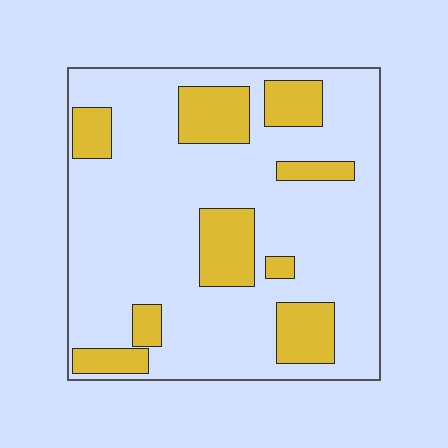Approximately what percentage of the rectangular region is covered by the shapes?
Approximately 25%.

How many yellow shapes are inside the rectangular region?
9.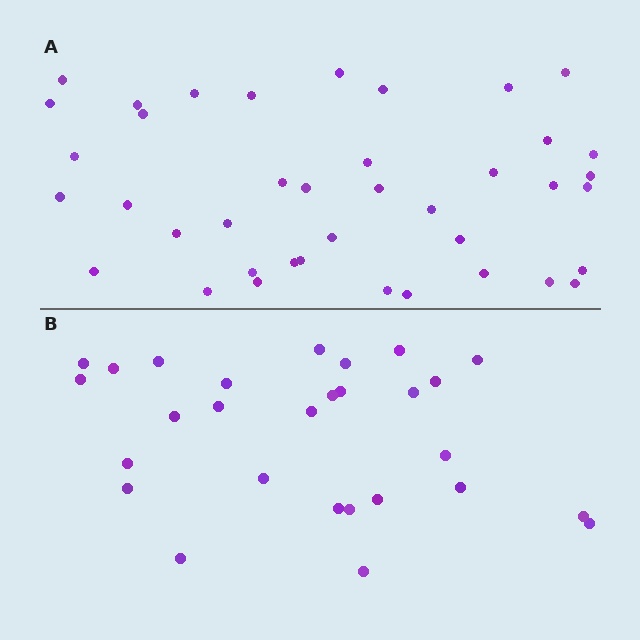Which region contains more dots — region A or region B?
Region A (the top region) has more dots.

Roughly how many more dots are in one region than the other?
Region A has roughly 12 or so more dots than region B.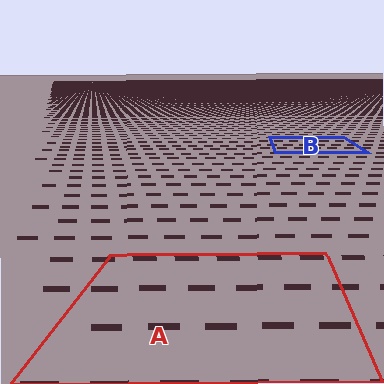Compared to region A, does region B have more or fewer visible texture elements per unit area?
Region B has more texture elements per unit area — they are packed more densely because it is farther away.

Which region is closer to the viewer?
Region A is closer. The texture elements there are larger and more spread out.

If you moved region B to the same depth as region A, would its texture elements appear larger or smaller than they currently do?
They would appear larger. At a closer depth, the same texture elements are projected at a bigger on-screen size.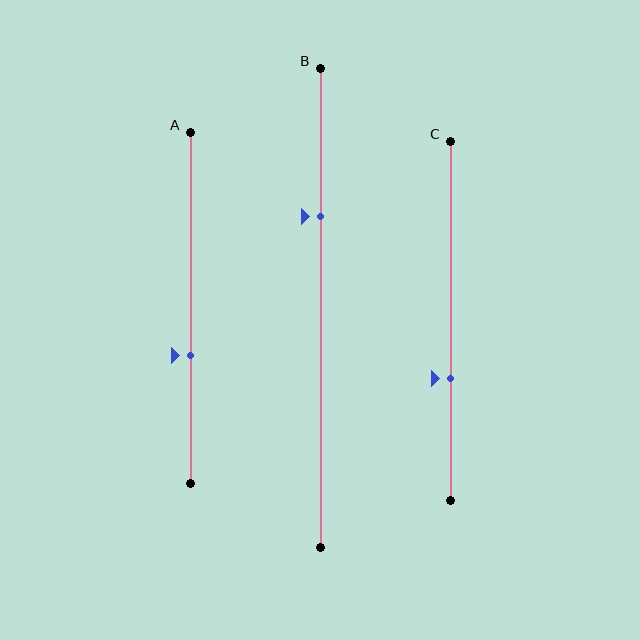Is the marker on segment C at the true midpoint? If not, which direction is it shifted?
No, the marker on segment C is shifted downward by about 16% of the segment length.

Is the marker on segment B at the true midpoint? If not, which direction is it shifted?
No, the marker on segment B is shifted upward by about 19% of the segment length.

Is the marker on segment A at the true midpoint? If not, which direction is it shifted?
No, the marker on segment A is shifted downward by about 14% of the segment length.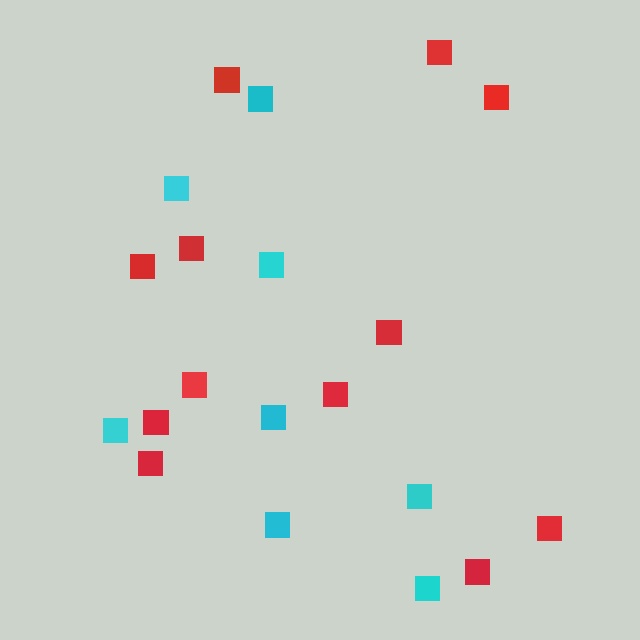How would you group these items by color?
There are 2 groups: one group of red squares (12) and one group of cyan squares (8).